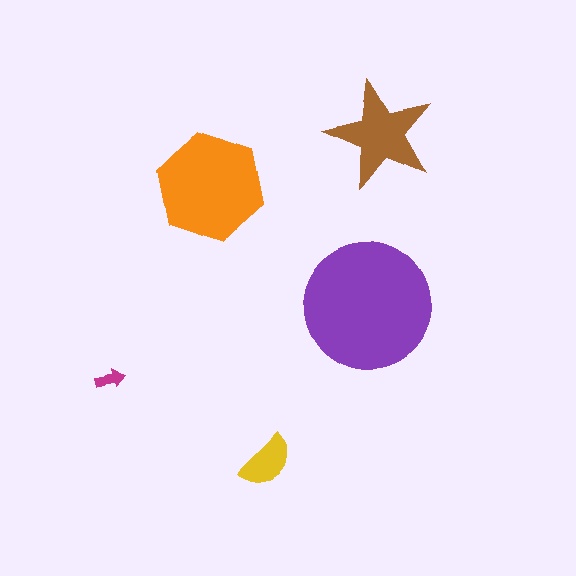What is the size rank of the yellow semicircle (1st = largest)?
4th.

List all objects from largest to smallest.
The purple circle, the orange hexagon, the brown star, the yellow semicircle, the magenta arrow.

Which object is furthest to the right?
The brown star is rightmost.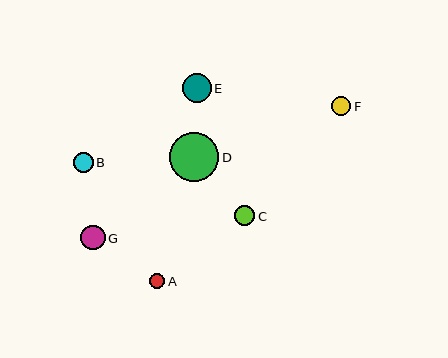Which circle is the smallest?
Circle A is the smallest with a size of approximately 15 pixels.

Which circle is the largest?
Circle D is the largest with a size of approximately 49 pixels.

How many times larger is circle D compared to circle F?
Circle D is approximately 2.6 times the size of circle F.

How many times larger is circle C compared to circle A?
Circle C is approximately 1.3 times the size of circle A.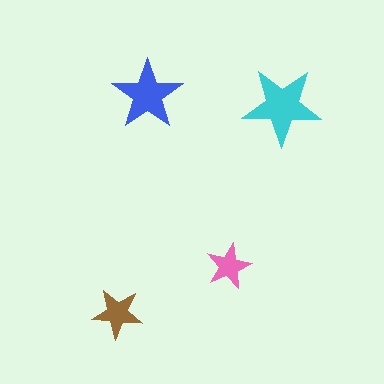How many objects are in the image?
There are 4 objects in the image.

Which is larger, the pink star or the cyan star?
The cyan one.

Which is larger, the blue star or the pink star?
The blue one.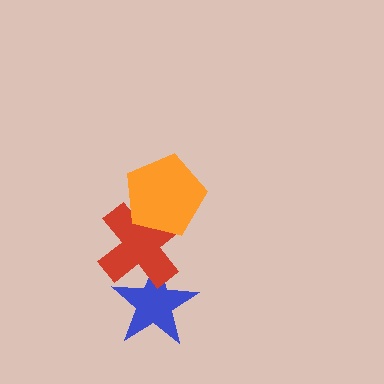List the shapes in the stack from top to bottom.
From top to bottom: the orange pentagon, the red cross, the blue star.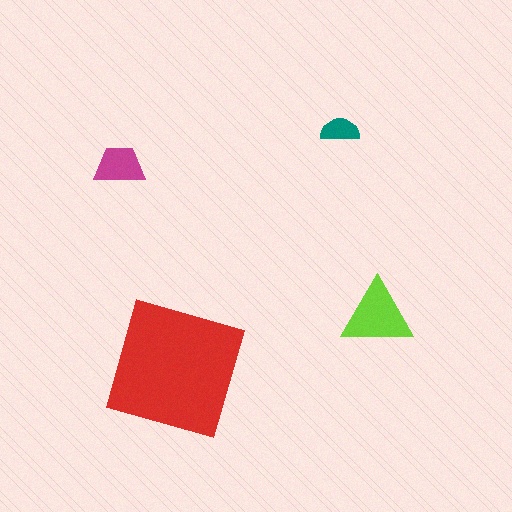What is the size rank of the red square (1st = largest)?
1st.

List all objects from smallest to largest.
The teal semicircle, the magenta trapezoid, the lime triangle, the red square.